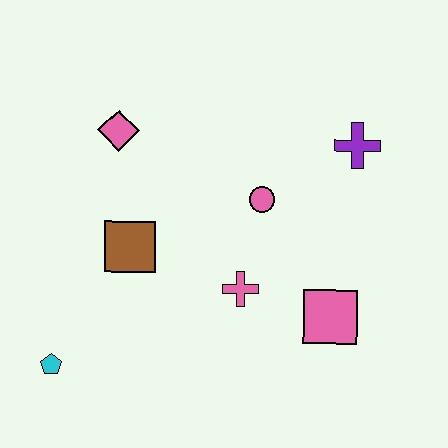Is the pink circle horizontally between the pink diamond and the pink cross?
No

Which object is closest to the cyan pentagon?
The brown square is closest to the cyan pentagon.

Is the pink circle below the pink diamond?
Yes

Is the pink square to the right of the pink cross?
Yes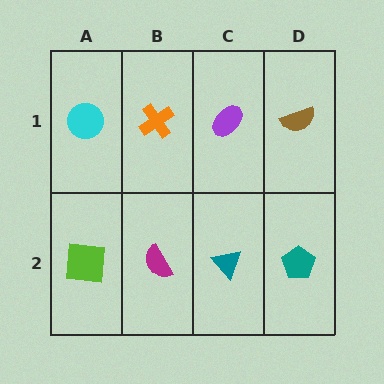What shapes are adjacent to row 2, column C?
A purple ellipse (row 1, column C), a magenta semicircle (row 2, column B), a teal pentagon (row 2, column D).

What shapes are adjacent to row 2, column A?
A cyan circle (row 1, column A), a magenta semicircle (row 2, column B).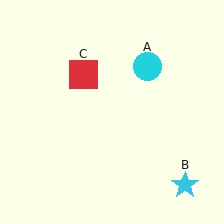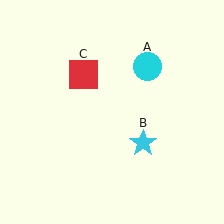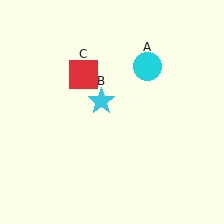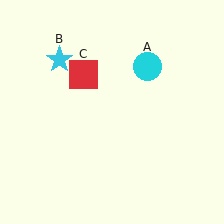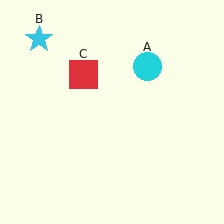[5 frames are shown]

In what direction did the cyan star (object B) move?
The cyan star (object B) moved up and to the left.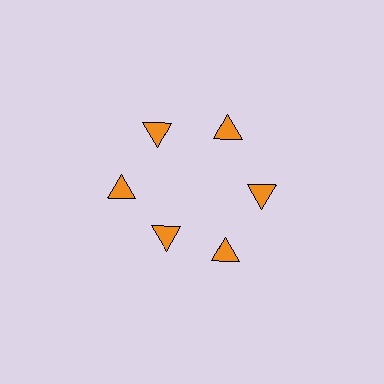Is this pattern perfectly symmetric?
No. The 6 orange triangles are arranged in a ring, but one element near the 7 o'clock position is pulled inward toward the center, breaking the 6-fold rotational symmetry.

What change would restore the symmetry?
The symmetry would be restored by moving it outward, back onto the ring so that all 6 triangles sit at equal angles and equal distance from the center.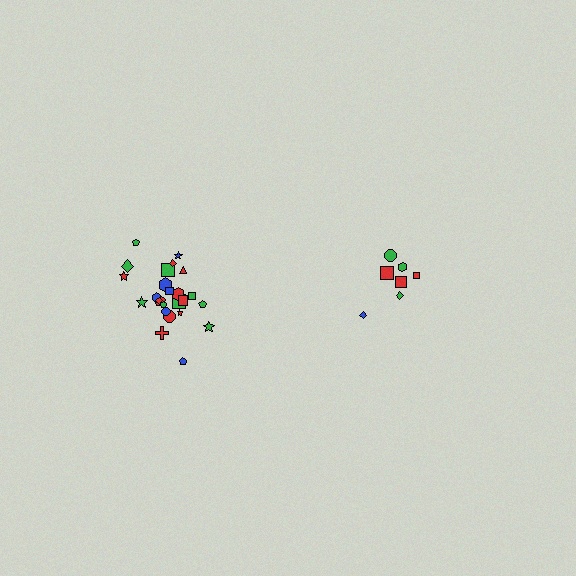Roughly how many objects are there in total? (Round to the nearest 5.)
Roughly 30 objects in total.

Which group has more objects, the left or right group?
The left group.